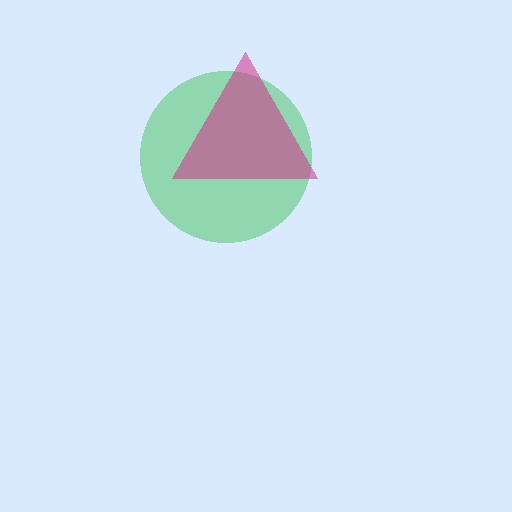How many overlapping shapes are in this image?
There are 2 overlapping shapes in the image.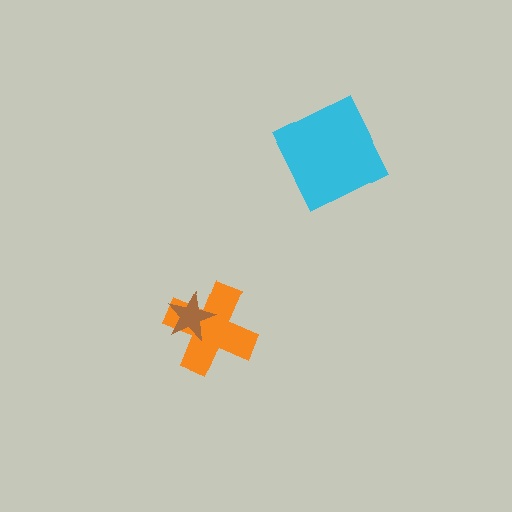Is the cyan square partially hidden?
No, no other shape covers it.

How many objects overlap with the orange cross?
1 object overlaps with the orange cross.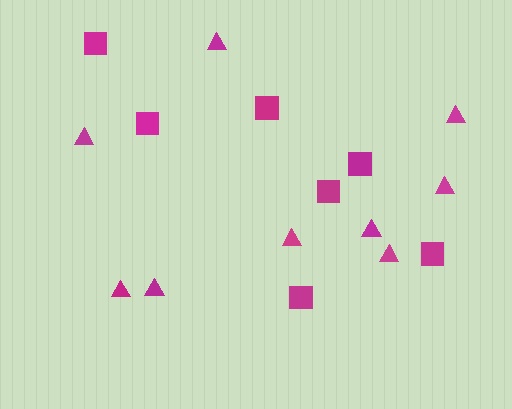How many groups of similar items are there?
There are 2 groups: one group of triangles (9) and one group of squares (7).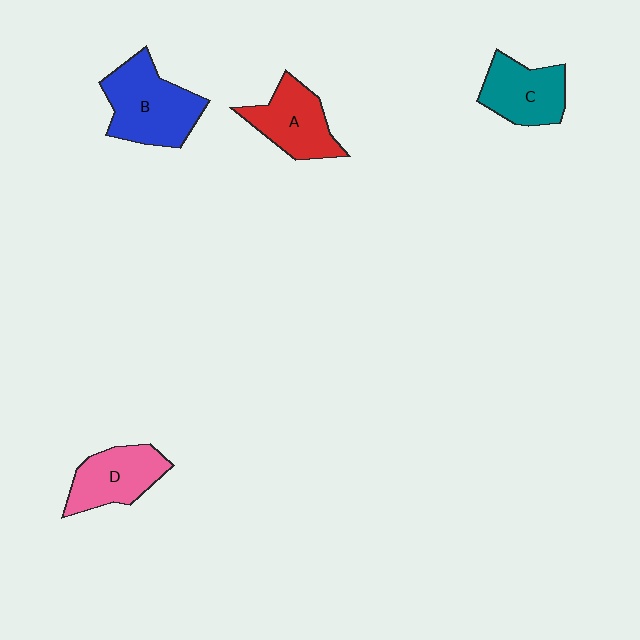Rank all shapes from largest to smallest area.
From largest to smallest: B (blue), A (red), D (pink), C (teal).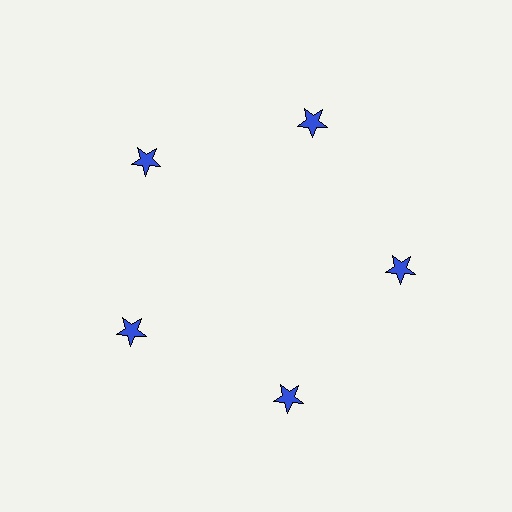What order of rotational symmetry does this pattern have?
This pattern has 5-fold rotational symmetry.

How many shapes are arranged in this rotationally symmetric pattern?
There are 5 shapes, arranged in 5 groups of 1.